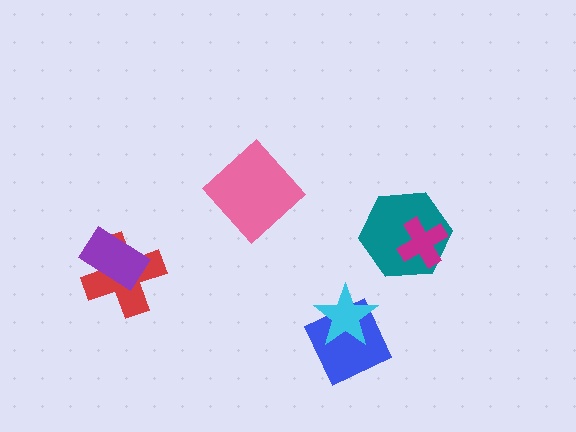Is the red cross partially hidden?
Yes, it is partially covered by another shape.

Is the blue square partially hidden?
Yes, it is partially covered by another shape.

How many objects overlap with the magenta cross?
1 object overlaps with the magenta cross.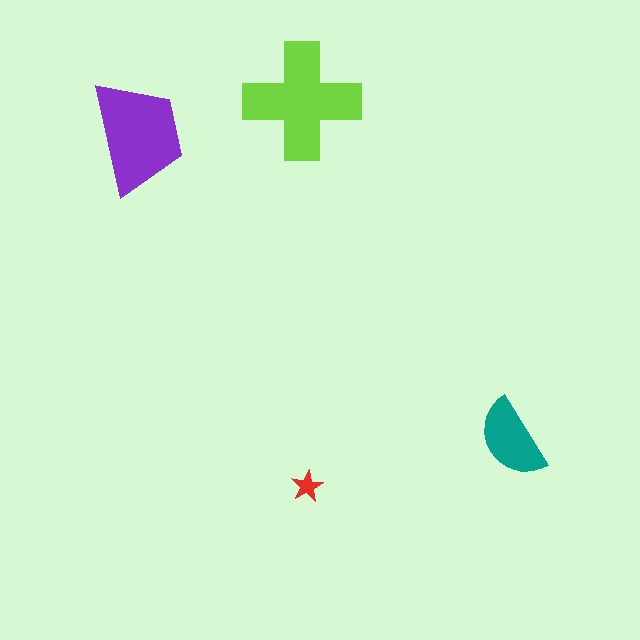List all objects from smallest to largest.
The red star, the teal semicircle, the purple trapezoid, the lime cross.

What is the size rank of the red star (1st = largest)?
4th.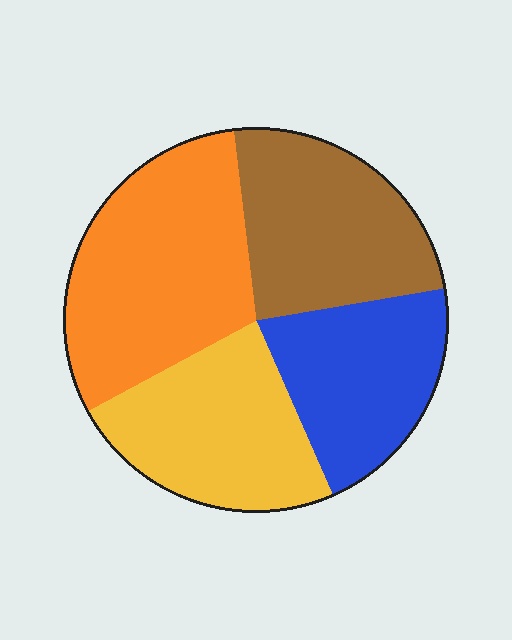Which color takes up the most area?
Orange, at roughly 30%.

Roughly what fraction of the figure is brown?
Brown takes up between a sixth and a third of the figure.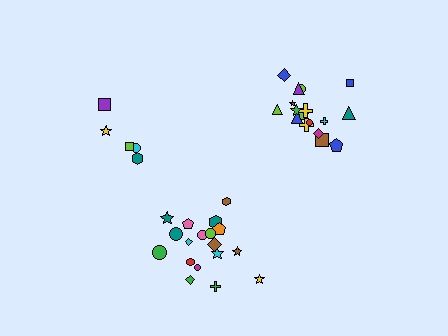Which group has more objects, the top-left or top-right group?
The top-right group.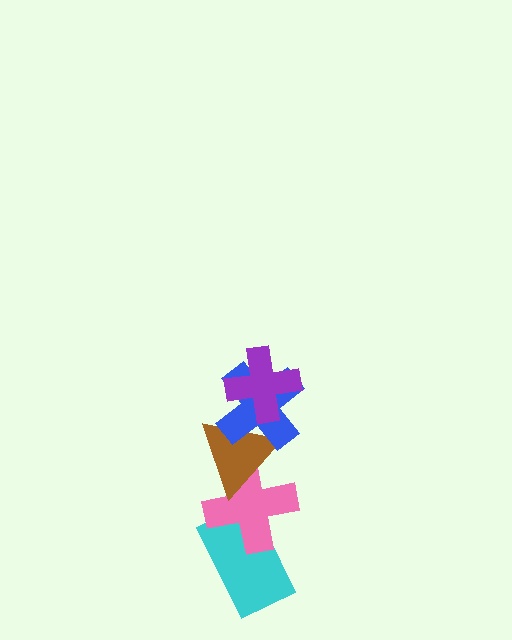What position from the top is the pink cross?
The pink cross is 4th from the top.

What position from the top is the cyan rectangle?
The cyan rectangle is 5th from the top.